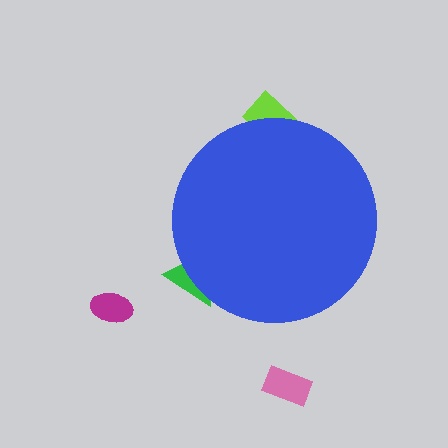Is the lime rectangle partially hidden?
Yes, the lime rectangle is partially hidden behind the blue circle.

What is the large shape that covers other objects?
A blue circle.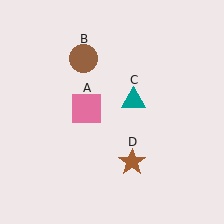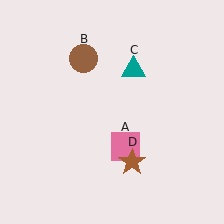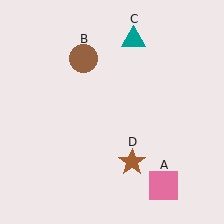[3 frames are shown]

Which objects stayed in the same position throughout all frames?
Brown circle (object B) and brown star (object D) remained stationary.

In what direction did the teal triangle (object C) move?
The teal triangle (object C) moved up.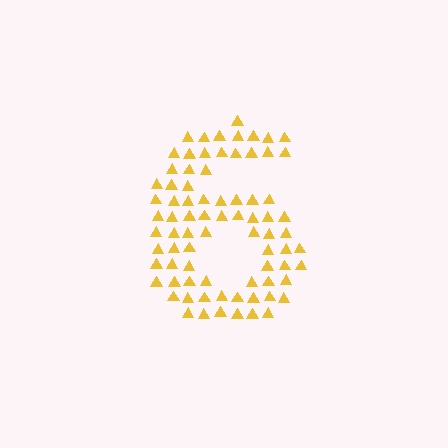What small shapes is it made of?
It is made of small triangles.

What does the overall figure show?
The overall figure shows the digit 6.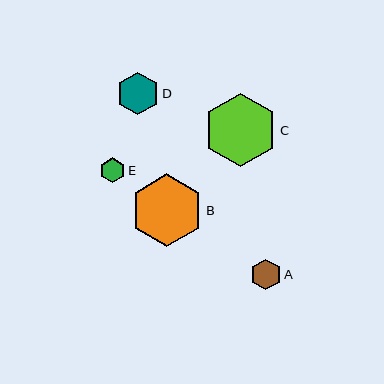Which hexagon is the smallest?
Hexagon E is the smallest with a size of approximately 25 pixels.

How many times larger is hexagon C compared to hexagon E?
Hexagon C is approximately 2.9 times the size of hexagon E.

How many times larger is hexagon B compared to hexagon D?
Hexagon B is approximately 1.7 times the size of hexagon D.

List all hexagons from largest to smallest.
From largest to smallest: C, B, D, A, E.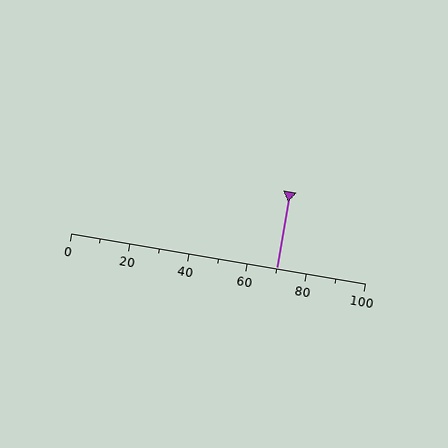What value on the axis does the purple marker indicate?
The marker indicates approximately 70.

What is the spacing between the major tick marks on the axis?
The major ticks are spaced 20 apart.